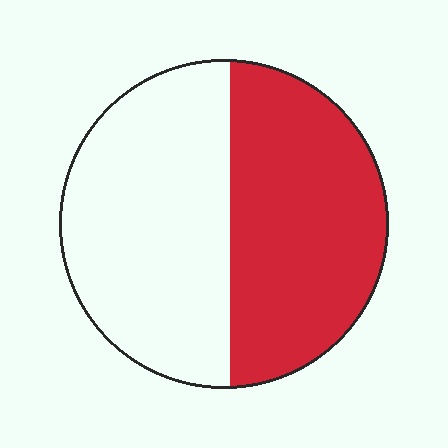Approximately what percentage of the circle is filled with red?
Approximately 50%.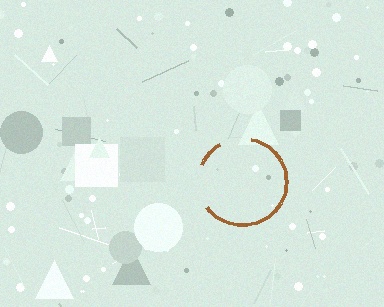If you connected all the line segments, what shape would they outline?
They would outline a circle.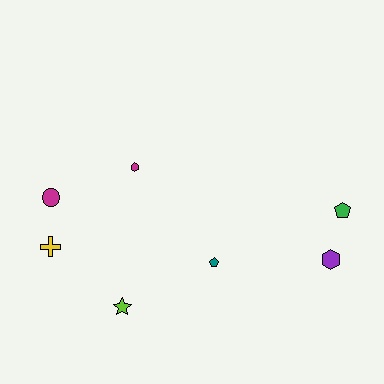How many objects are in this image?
There are 7 objects.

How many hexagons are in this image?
There are 2 hexagons.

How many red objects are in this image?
There are no red objects.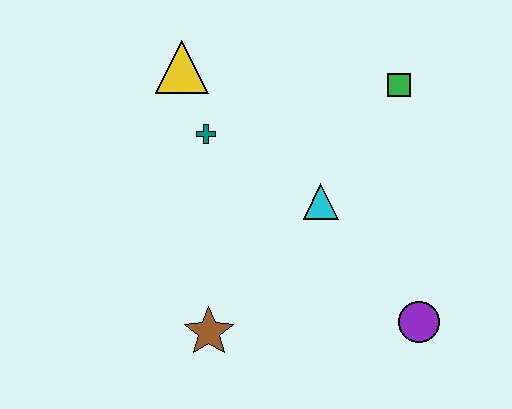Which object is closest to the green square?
The cyan triangle is closest to the green square.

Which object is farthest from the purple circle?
The yellow triangle is farthest from the purple circle.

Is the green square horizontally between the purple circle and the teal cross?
Yes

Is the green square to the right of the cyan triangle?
Yes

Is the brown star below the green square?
Yes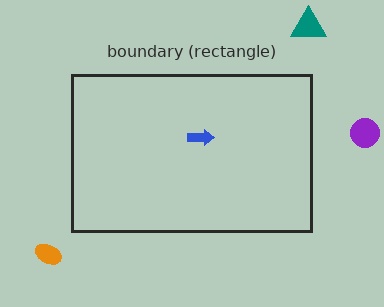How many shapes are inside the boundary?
1 inside, 3 outside.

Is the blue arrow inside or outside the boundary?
Inside.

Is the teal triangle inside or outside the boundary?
Outside.